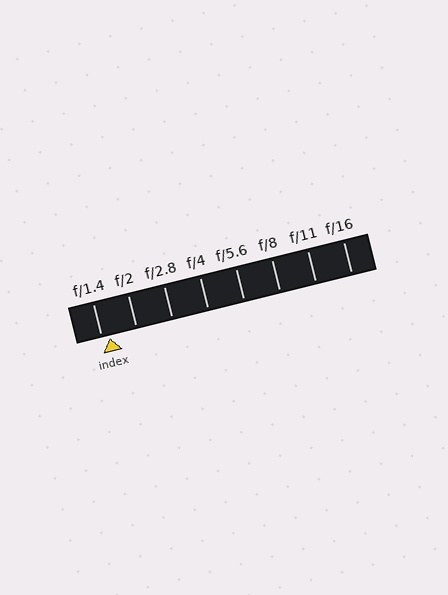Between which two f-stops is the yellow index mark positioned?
The index mark is between f/1.4 and f/2.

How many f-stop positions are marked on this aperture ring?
There are 8 f-stop positions marked.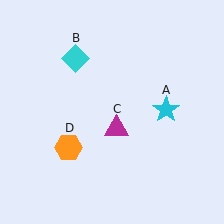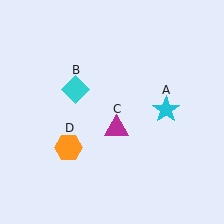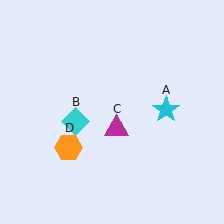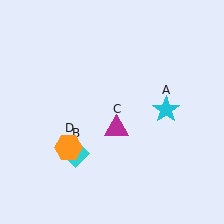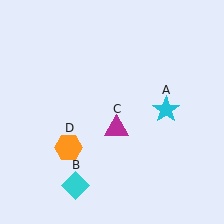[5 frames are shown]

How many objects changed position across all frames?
1 object changed position: cyan diamond (object B).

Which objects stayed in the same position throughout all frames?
Cyan star (object A) and magenta triangle (object C) and orange hexagon (object D) remained stationary.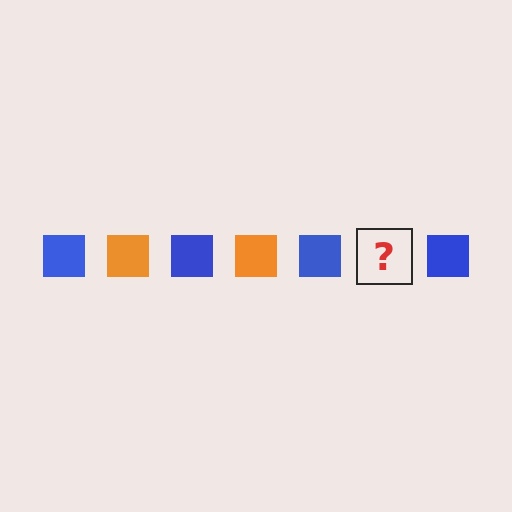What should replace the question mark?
The question mark should be replaced with an orange square.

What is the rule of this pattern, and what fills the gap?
The rule is that the pattern cycles through blue, orange squares. The gap should be filled with an orange square.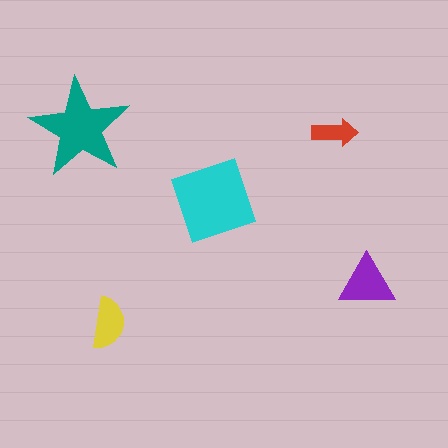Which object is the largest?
The cyan square.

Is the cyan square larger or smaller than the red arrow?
Larger.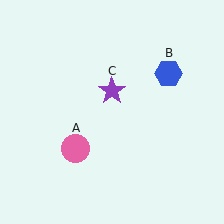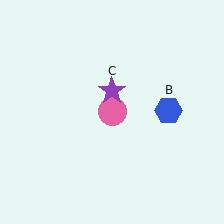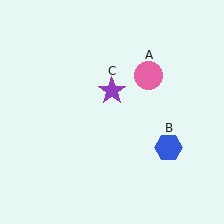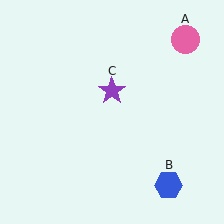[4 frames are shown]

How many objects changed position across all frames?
2 objects changed position: pink circle (object A), blue hexagon (object B).